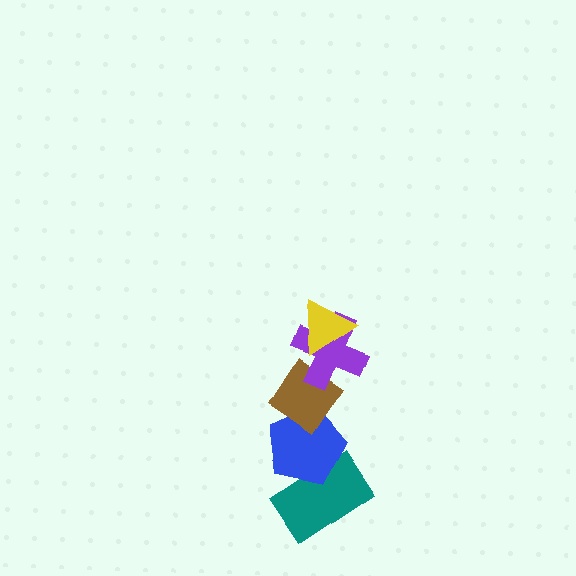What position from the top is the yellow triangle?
The yellow triangle is 1st from the top.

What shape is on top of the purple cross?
The yellow triangle is on top of the purple cross.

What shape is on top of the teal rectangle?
The blue pentagon is on top of the teal rectangle.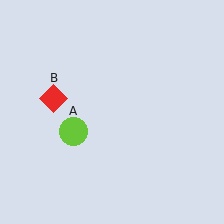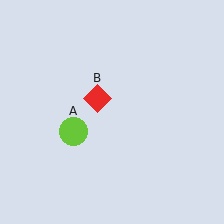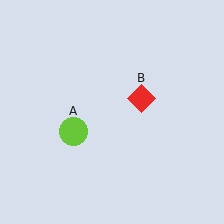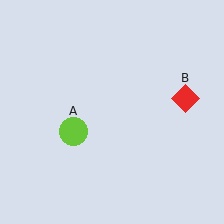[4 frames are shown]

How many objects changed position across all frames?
1 object changed position: red diamond (object B).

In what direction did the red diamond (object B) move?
The red diamond (object B) moved right.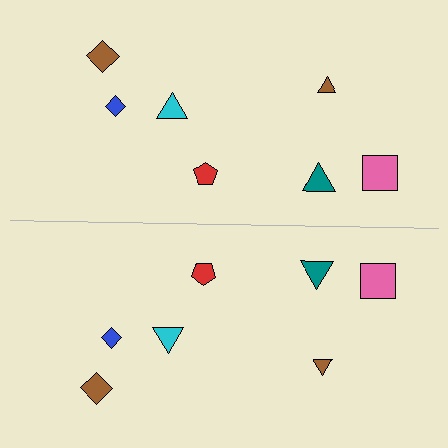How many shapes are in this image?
There are 14 shapes in this image.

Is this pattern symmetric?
Yes, this pattern has bilateral (reflection) symmetry.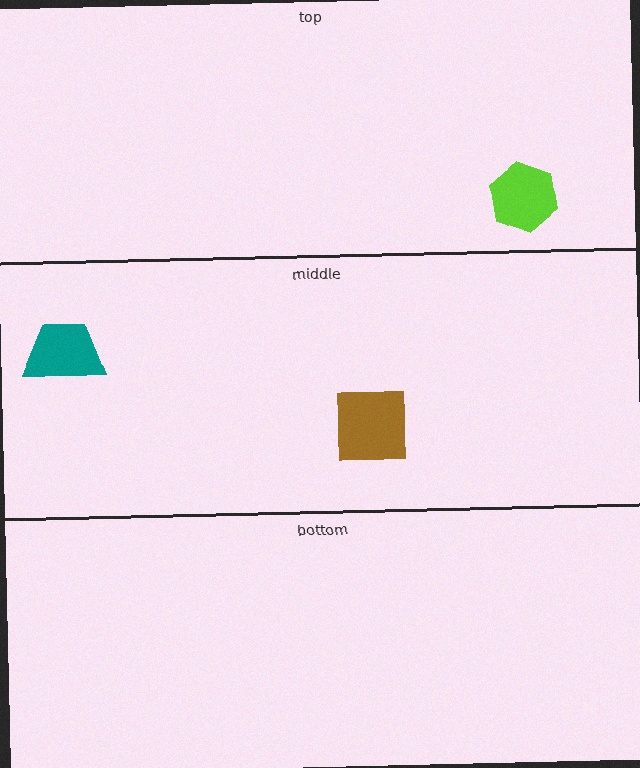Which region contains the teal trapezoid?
The middle region.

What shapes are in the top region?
The lime hexagon.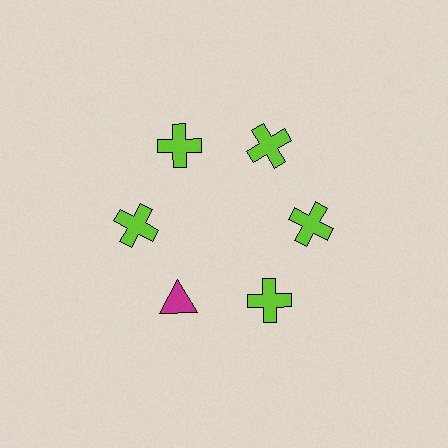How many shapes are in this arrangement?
There are 6 shapes arranged in a ring pattern.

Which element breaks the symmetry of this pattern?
The magenta triangle at roughly the 7 o'clock position breaks the symmetry. All other shapes are lime crosses.